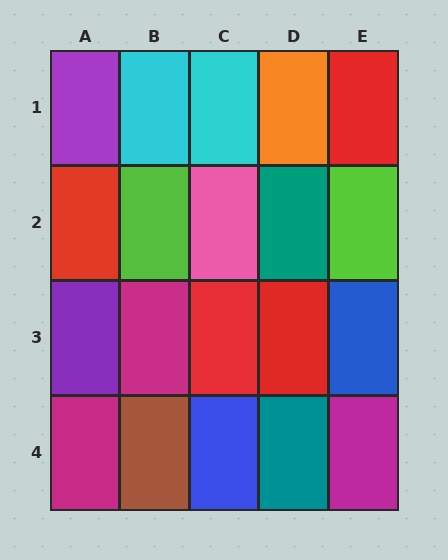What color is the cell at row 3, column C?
Red.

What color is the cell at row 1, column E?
Red.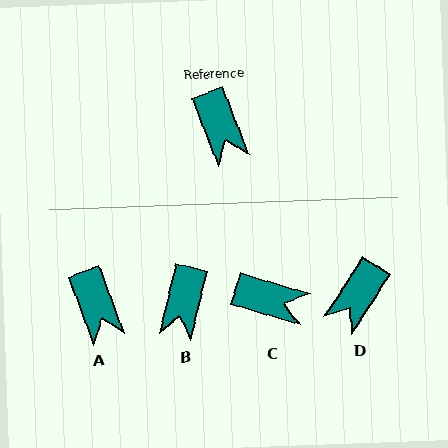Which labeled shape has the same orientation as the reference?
A.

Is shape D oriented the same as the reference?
No, it is off by about 54 degrees.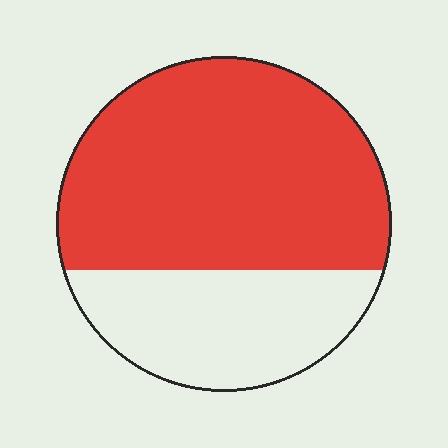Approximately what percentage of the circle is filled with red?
Approximately 65%.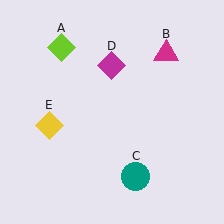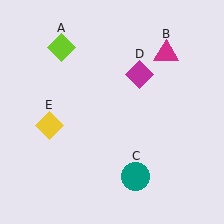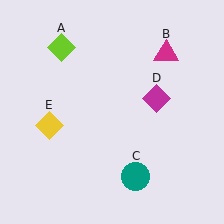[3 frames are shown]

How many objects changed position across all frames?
1 object changed position: magenta diamond (object D).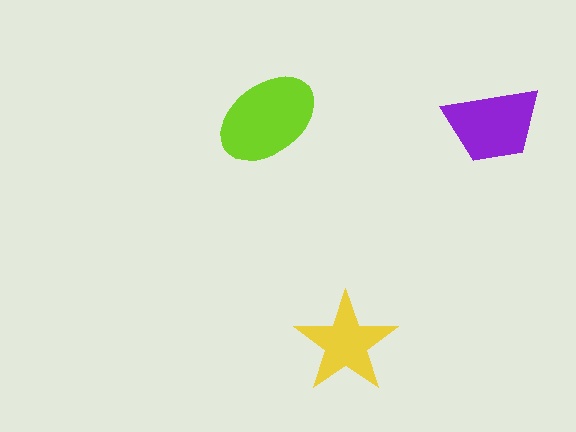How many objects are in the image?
There are 3 objects in the image.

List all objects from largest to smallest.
The lime ellipse, the purple trapezoid, the yellow star.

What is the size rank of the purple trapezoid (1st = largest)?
2nd.